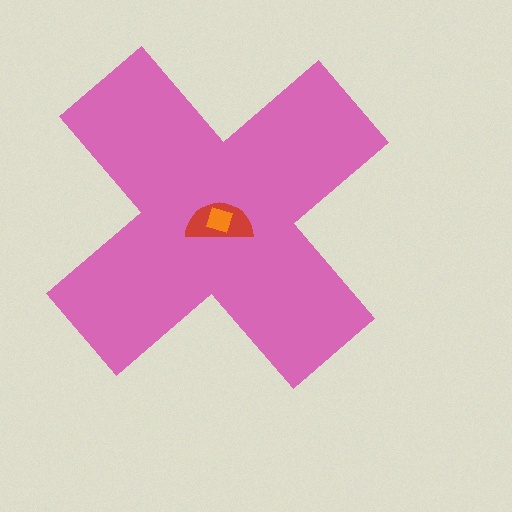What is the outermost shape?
The pink cross.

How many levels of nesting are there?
3.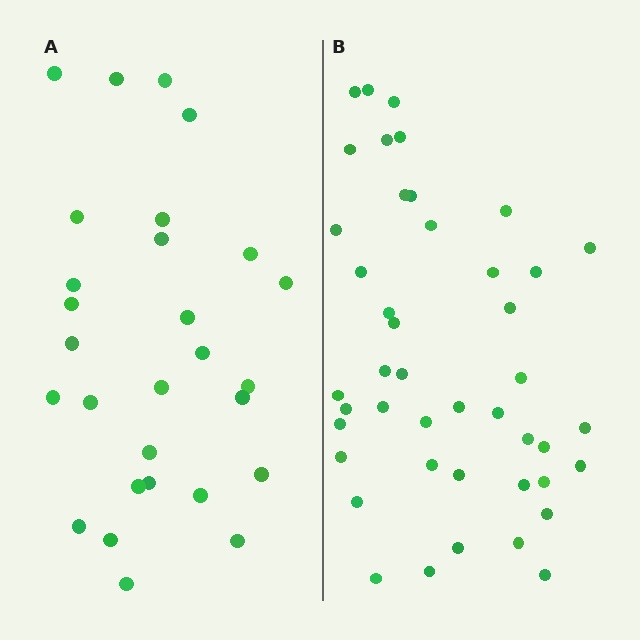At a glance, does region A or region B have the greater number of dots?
Region B (the right region) has more dots.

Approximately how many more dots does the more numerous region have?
Region B has approximately 15 more dots than region A.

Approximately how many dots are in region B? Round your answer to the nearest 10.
About 40 dots. (The exact count is 44, which rounds to 40.)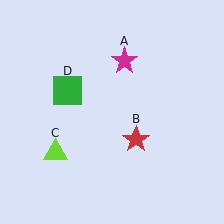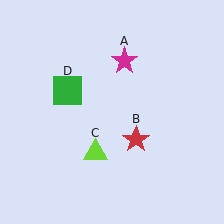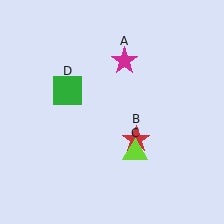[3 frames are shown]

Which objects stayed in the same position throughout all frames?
Magenta star (object A) and red star (object B) and green square (object D) remained stationary.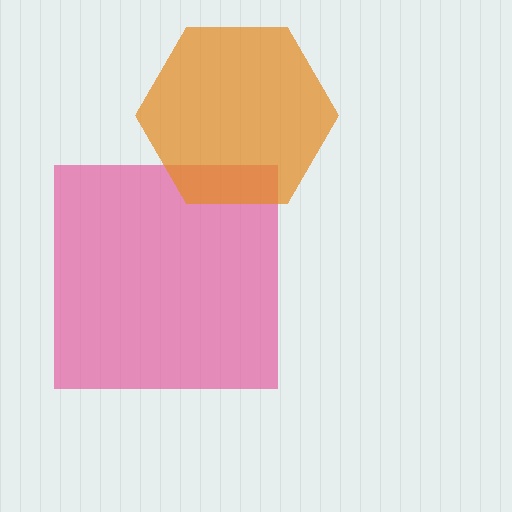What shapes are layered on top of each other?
The layered shapes are: a pink square, an orange hexagon.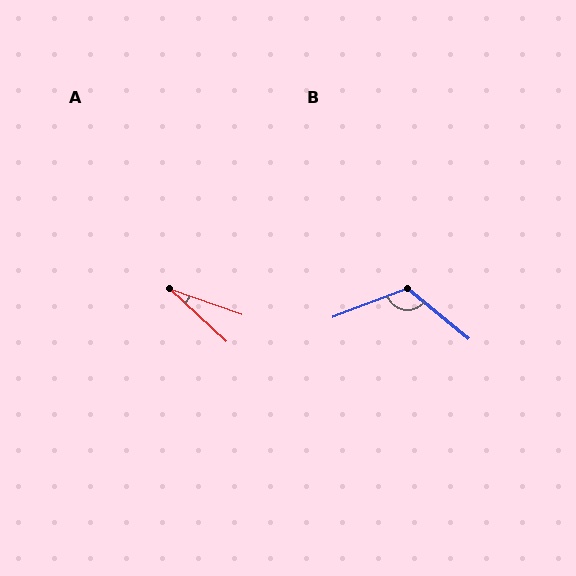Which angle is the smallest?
A, at approximately 24 degrees.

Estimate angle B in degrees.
Approximately 120 degrees.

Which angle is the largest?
B, at approximately 120 degrees.